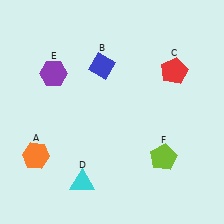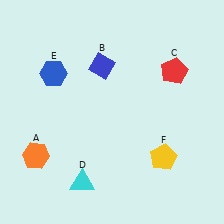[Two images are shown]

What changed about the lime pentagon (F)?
In Image 1, F is lime. In Image 2, it changed to yellow.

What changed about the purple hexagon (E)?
In Image 1, E is purple. In Image 2, it changed to blue.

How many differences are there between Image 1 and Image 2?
There are 2 differences between the two images.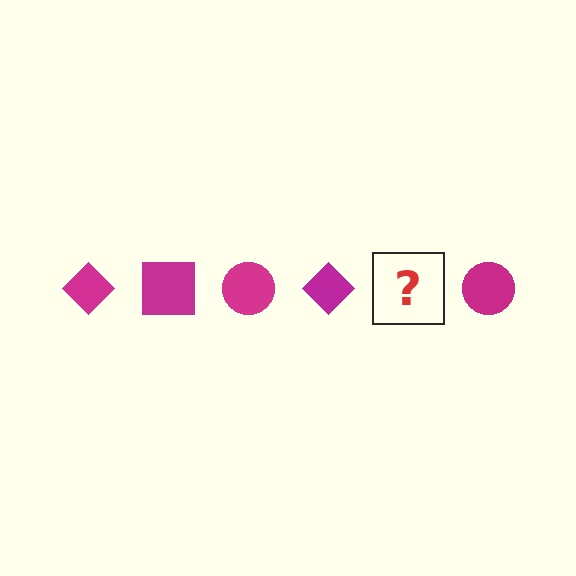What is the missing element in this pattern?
The missing element is a magenta square.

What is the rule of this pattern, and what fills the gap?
The rule is that the pattern cycles through diamond, square, circle shapes in magenta. The gap should be filled with a magenta square.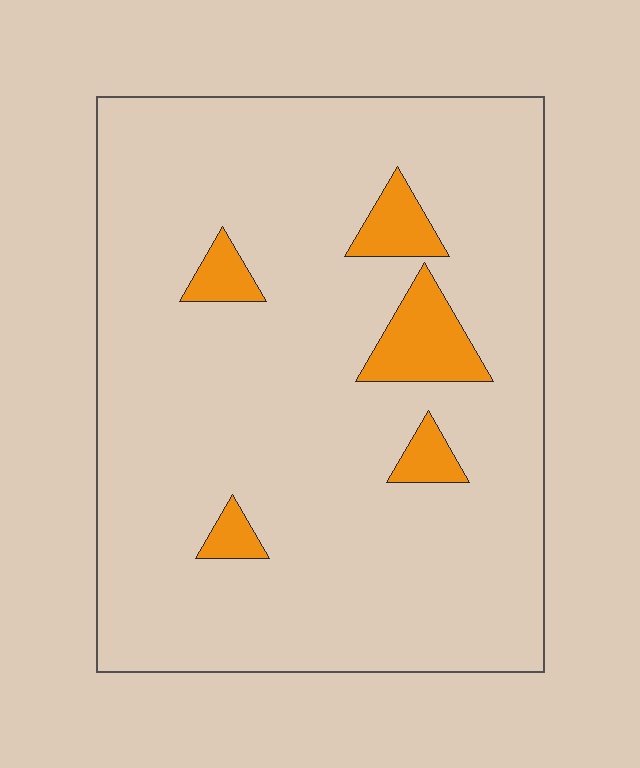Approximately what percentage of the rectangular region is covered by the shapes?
Approximately 10%.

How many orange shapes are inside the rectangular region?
5.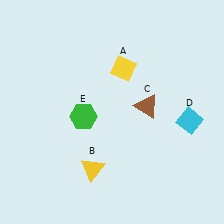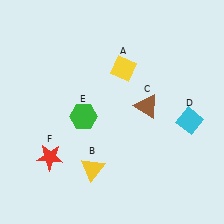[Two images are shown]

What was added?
A red star (F) was added in Image 2.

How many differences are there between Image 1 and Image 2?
There is 1 difference between the two images.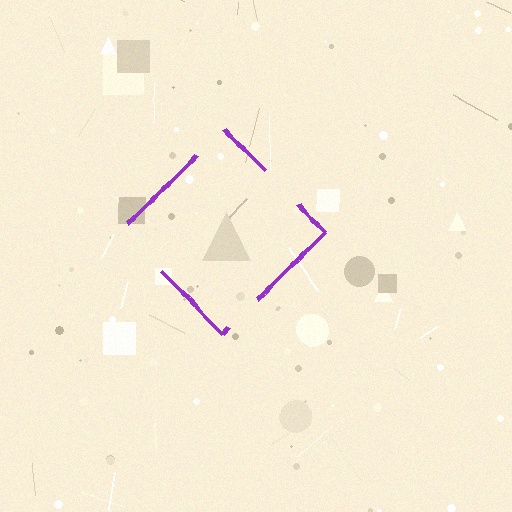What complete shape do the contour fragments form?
The contour fragments form a diamond.